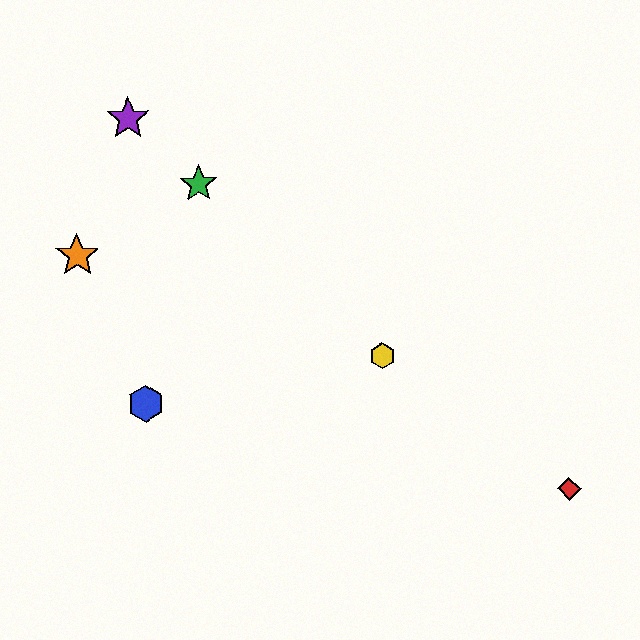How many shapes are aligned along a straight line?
3 shapes (the green star, the yellow hexagon, the purple star) are aligned along a straight line.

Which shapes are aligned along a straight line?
The green star, the yellow hexagon, the purple star are aligned along a straight line.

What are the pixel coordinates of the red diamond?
The red diamond is at (569, 488).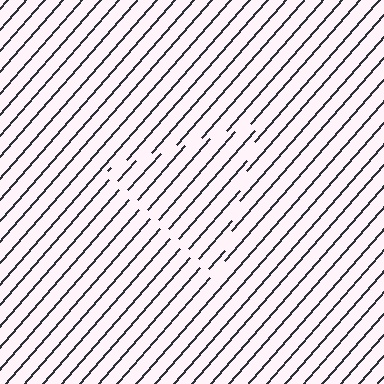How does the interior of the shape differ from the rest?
The interior of the shape contains the same grating, shifted by half a period — the contour is defined by the phase discontinuity where line-ends from the inner and outer gratings abut.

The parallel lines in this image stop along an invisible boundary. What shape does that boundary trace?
An illusory triangle. The interior of the shape contains the same grating, shifted by half a period — the contour is defined by the phase discontinuity where line-ends from the inner and outer gratings abut.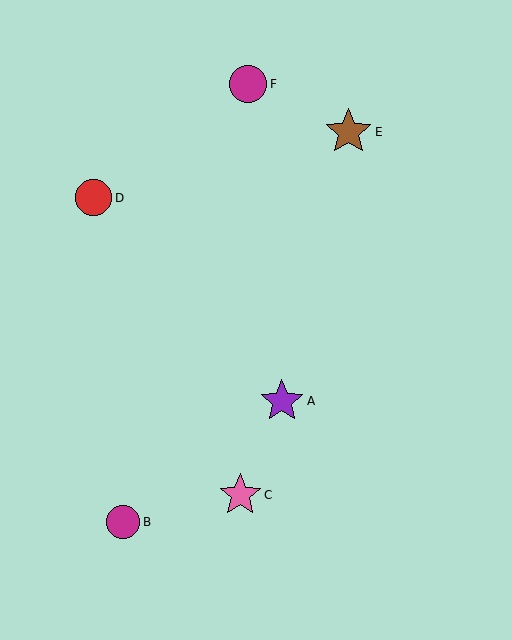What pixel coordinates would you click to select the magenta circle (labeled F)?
Click at (248, 84) to select the magenta circle F.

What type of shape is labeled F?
Shape F is a magenta circle.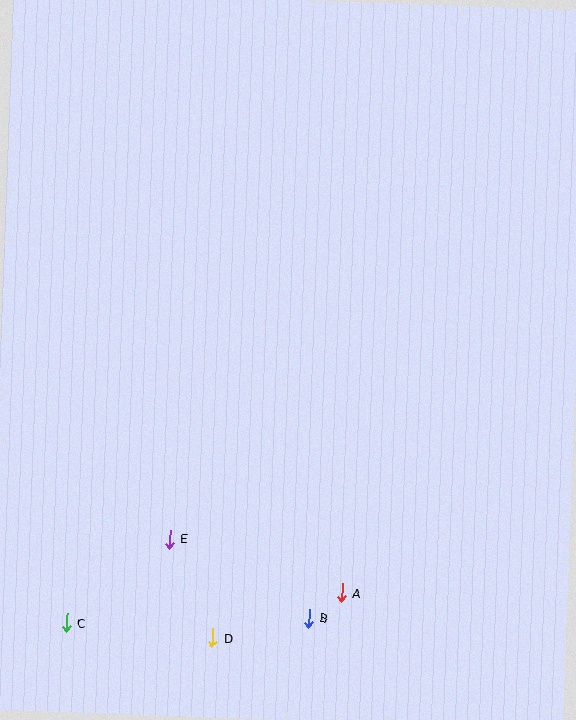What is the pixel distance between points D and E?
The distance between D and E is 108 pixels.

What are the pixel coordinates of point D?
Point D is at (213, 638).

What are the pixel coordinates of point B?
Point B is at (309, 618).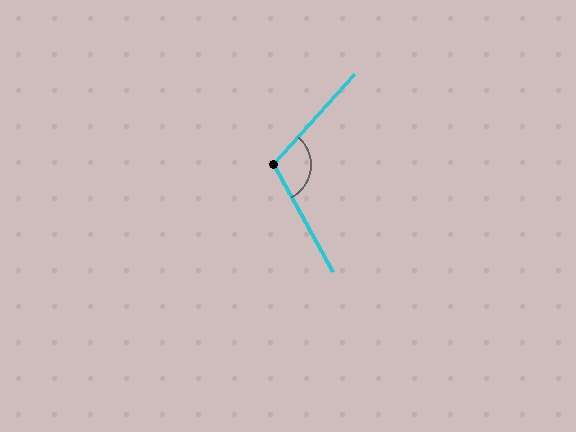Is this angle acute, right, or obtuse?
It is obtuse.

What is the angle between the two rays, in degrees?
Approximately 109 degrees.